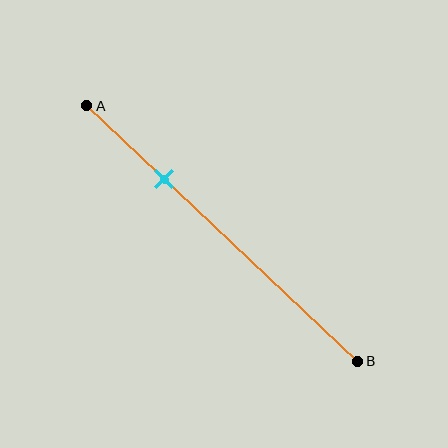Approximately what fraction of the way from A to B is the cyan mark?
The cyan mark is approximately 30% of the way from A to B.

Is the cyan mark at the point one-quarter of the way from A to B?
No, the mark is at about 30% from A, not at the 25% one-quarter point.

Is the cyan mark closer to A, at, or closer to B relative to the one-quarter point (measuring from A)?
The cyan mark is closer to point B than the one-quarter point of segment AB.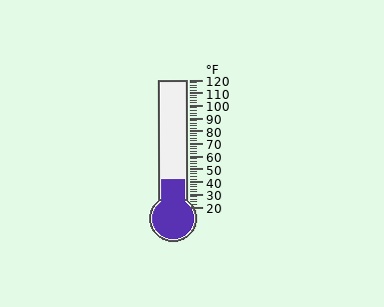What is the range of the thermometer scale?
The thermometer scale ranges from 20°F to 120°F.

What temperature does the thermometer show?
The thermometer shows approximately 42°F.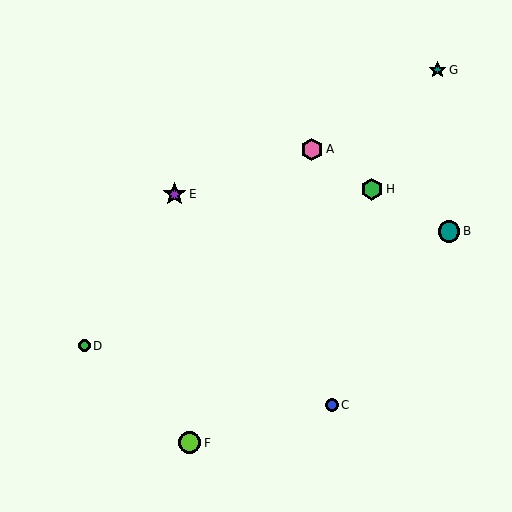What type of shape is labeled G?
Shape G is a teal star.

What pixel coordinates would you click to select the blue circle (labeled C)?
Click at (332, 405) to select the blue circle C.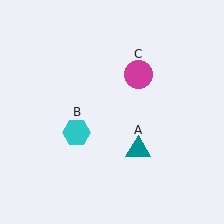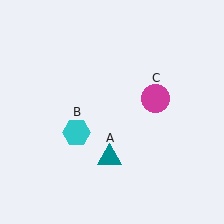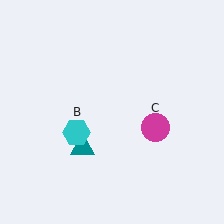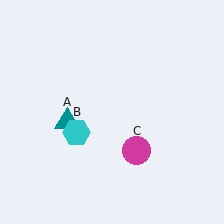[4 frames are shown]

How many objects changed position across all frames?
2 objects changed position: teal triangle (object A), magenta circle (object C).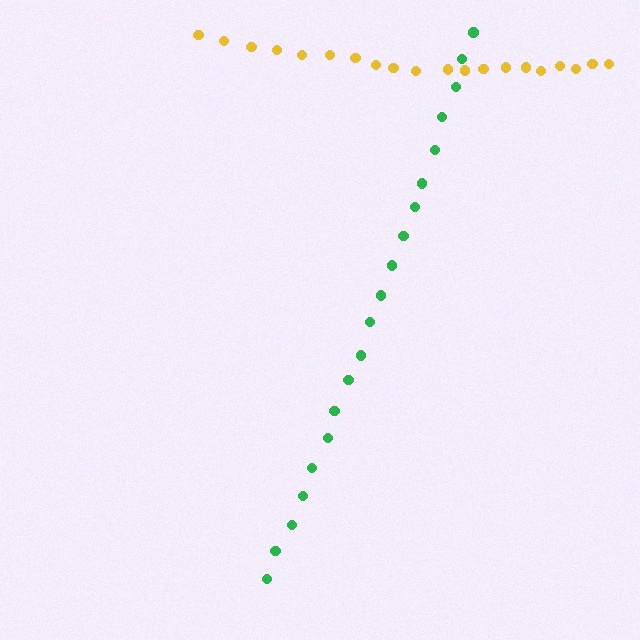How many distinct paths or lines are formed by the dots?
There are 2 distinct paths.